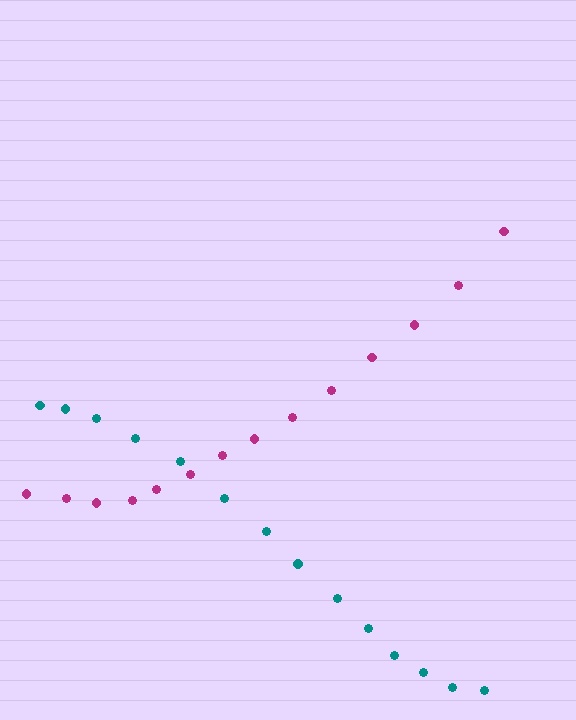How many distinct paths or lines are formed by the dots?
There are 2 distinct paths.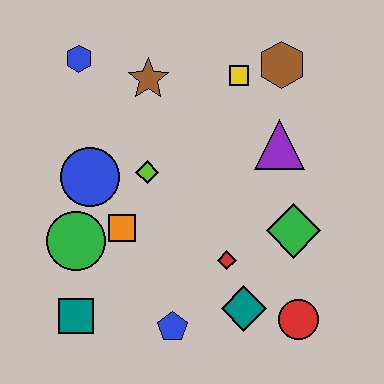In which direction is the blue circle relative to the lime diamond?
The blue circle is to the left of the lime diamond.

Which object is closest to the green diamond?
The red diamond is closest to the green diamond.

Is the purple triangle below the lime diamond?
No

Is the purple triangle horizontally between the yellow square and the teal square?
No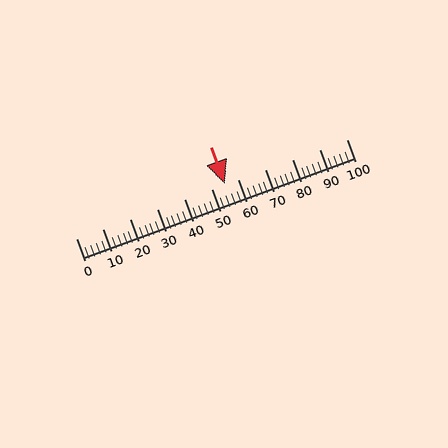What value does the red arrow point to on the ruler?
The red arrow points to approximately 55.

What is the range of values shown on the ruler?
The ruler shows values from 0 to 100.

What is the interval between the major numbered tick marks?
The major tick marks are spaced 10 units apart.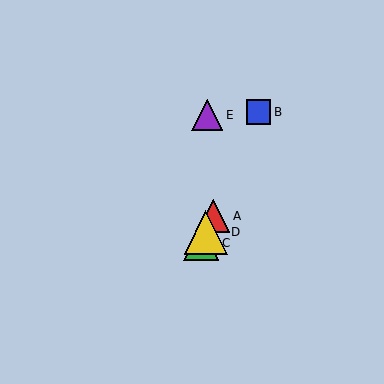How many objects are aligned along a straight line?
4 objects (A, B, C, D) are aligned along a straight line.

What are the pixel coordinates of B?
Object B is at (259, 112).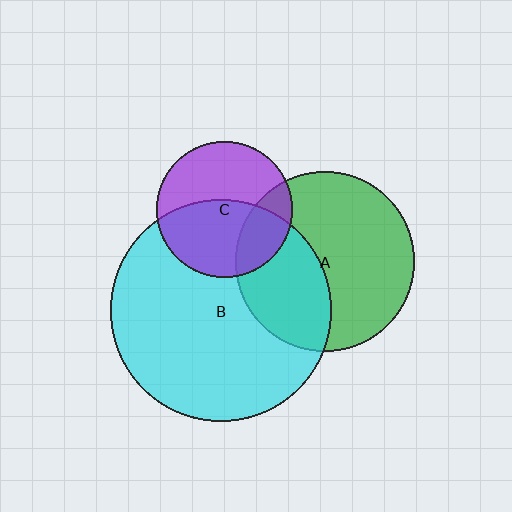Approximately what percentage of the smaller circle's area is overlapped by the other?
Approximately 20%.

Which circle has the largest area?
Circle B (cyan).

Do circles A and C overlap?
Yes.